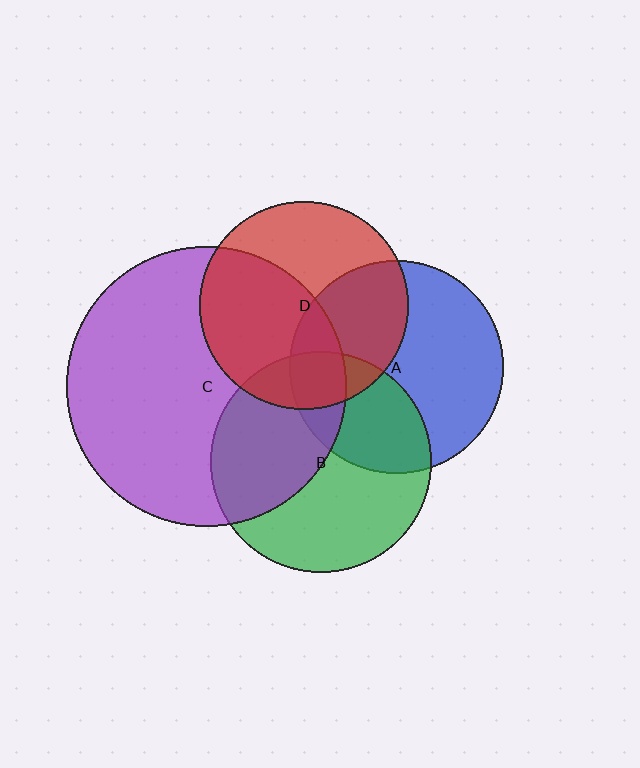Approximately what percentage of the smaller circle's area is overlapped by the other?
Approximately 50%.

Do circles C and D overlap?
Yes.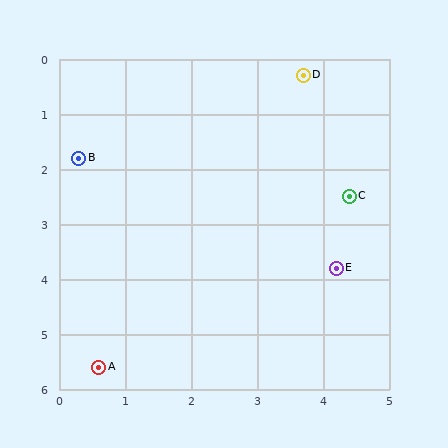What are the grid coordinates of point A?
Point A is at approximately (0.6, 5.6).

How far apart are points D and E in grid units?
Points D and E are about 3.5 grid units apart.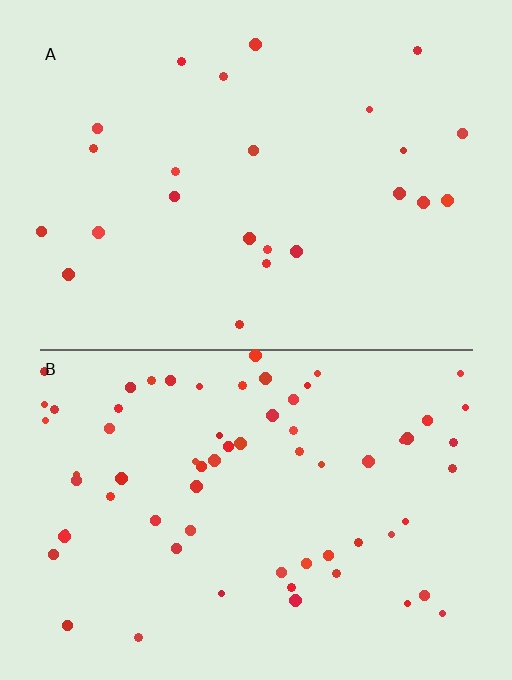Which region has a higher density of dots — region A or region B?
B (the bottom).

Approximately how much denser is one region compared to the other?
Approximately 2.8× — region B over region A.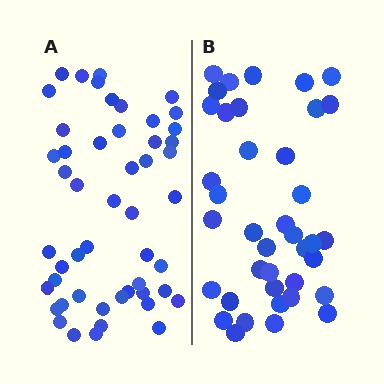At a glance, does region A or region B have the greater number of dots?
Region A (the left region) has more dots.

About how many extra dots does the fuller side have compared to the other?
Region A has roughly 12 or so more dots than region B.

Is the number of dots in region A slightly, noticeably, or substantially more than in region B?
Region A has noticeably more, but not dramatically so. The ratio is roughly 1.3 to 1.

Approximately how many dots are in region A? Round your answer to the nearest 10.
About 50 dots.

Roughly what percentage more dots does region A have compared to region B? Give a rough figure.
About 30% more.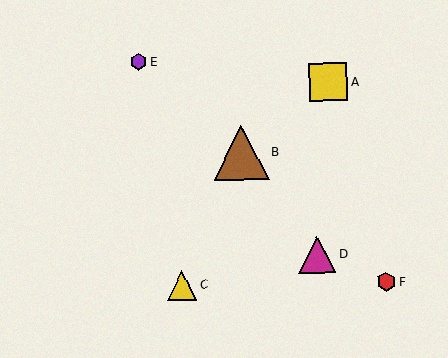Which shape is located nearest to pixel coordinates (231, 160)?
The brown triangle (labeled B) at (241, 153) is nearest to that location.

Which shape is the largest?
The brown triangle (labeled B) is the largest.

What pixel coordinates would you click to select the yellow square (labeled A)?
Click at (328, 82) to select the yellow square A.